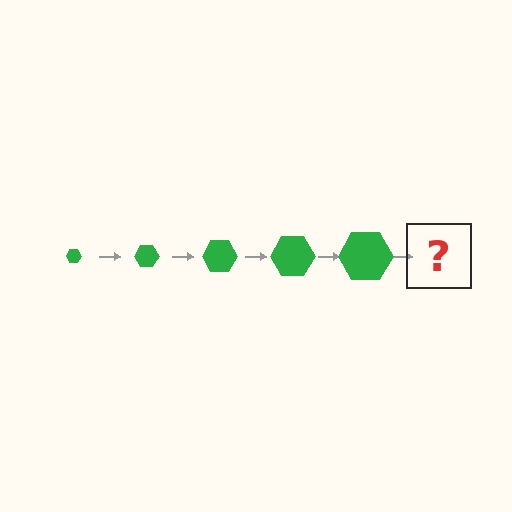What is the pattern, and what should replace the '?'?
The pattern is that the hexagon gets progressively larger each step. The '?' should be a green hexagon, larger than the previous one.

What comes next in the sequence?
The next element should be a green hexagon, larger than the previous one.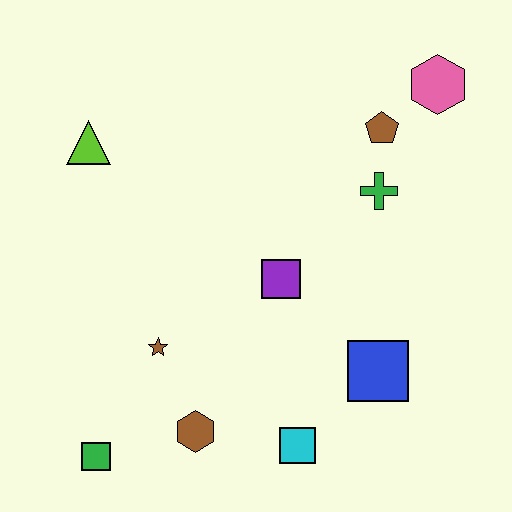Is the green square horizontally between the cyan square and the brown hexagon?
No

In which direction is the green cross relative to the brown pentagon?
The green cross is below the brown pentagon.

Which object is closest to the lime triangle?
The brown star is closest to the lime triangle.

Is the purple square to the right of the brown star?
Yes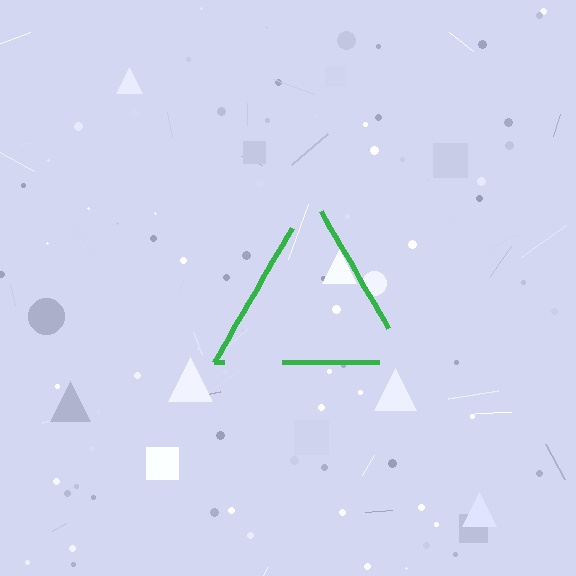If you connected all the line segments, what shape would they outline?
They would outline a triangle.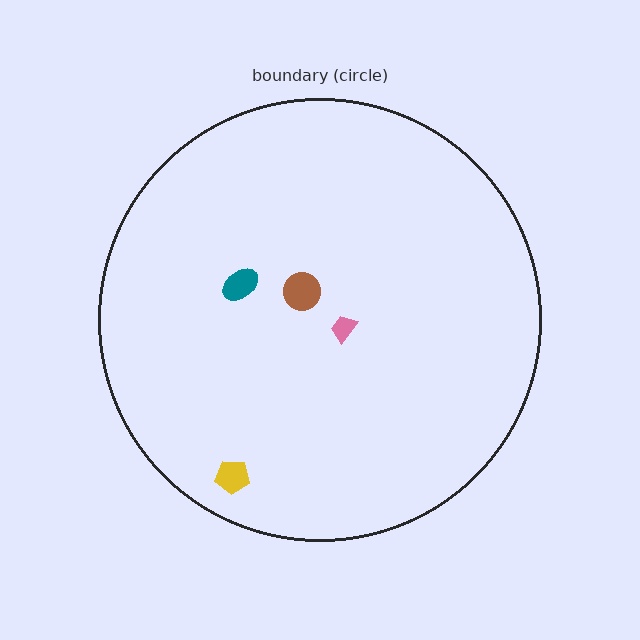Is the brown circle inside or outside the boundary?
Inside.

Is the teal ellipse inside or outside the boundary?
Inside.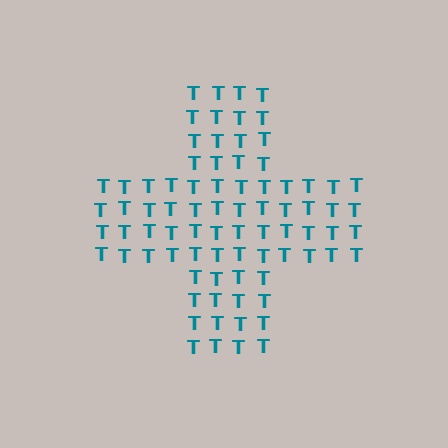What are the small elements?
The small elements are letter T's.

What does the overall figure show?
The overall figure shows a cross.